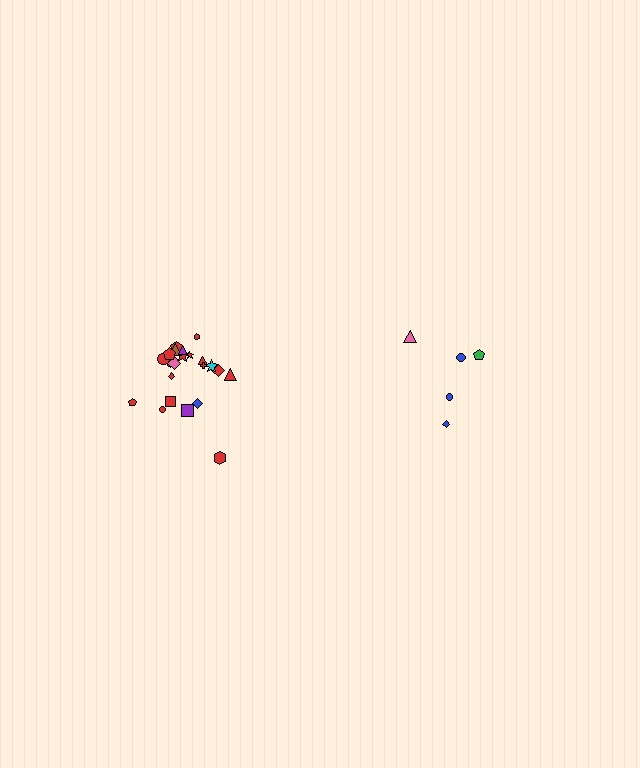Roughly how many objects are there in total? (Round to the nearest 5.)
Roughly 25 objects in total.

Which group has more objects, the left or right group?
The left group.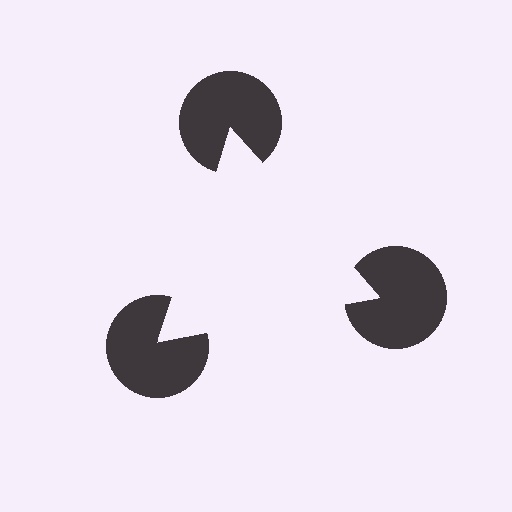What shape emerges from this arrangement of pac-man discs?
An illusory triangle — its edges are inferred from the aligned wedge cuts in the pac-man discs, not physically drawn.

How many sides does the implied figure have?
3 sides.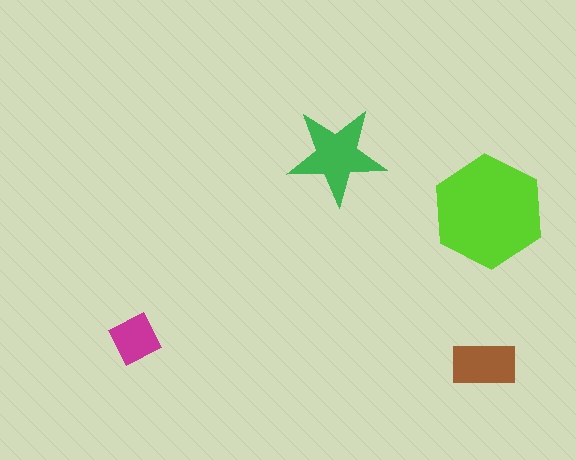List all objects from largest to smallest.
The lime hexagon, the green star, the brown rectangle, the magenta diamond.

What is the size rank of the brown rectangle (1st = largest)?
3rd.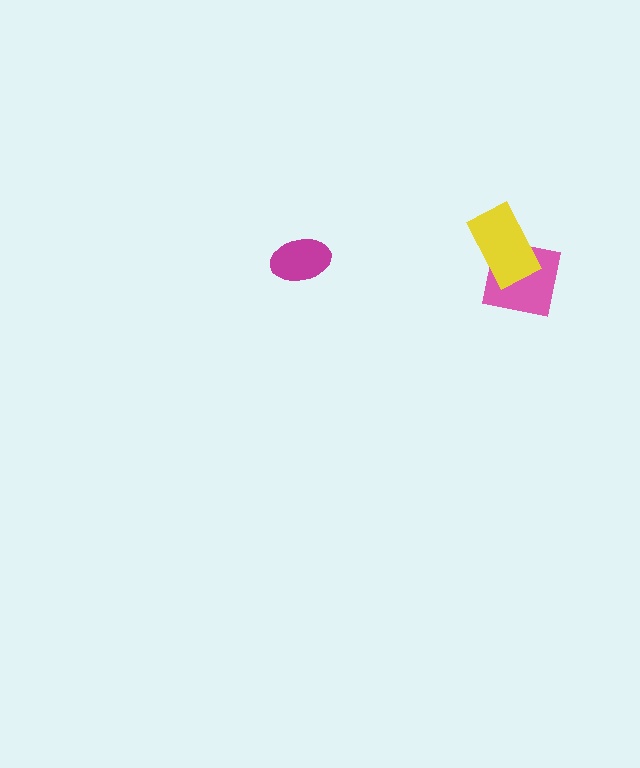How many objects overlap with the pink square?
1 object overlaps with the pink square.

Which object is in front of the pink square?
The yellow rectangle is in front of the pink square.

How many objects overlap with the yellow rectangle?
1 object overlaps with the yellow rectangle.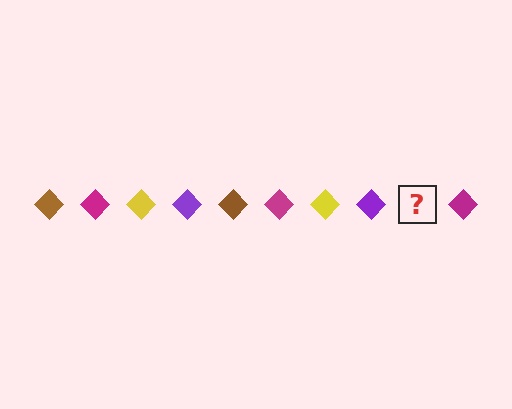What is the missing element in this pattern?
The missing element is a brown diamond.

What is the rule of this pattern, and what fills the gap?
The rule is that the pattern cycles through brown, magenta, yellow, purple diamonds. The gap should be filled with a brown diamond.